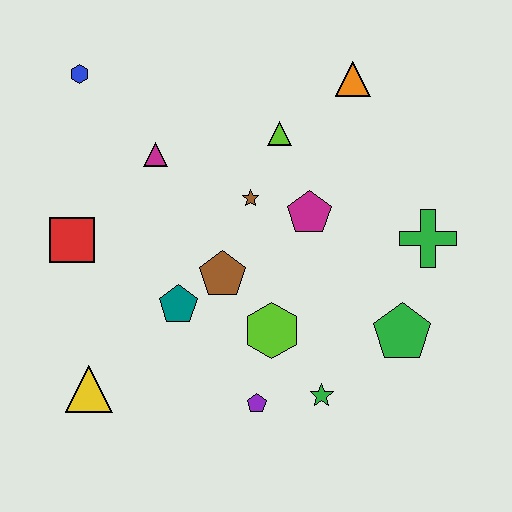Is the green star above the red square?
No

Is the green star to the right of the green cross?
No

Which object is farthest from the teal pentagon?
The orange triangle is farthest from the teal pentagon.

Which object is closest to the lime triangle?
The brown star is closest to the lime triangle.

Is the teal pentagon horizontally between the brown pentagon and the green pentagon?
No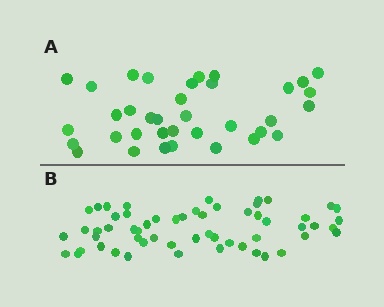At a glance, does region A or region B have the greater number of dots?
Region B (the bottom region) has more dots.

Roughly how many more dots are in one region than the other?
Region B has approximately 20 more dots than region A.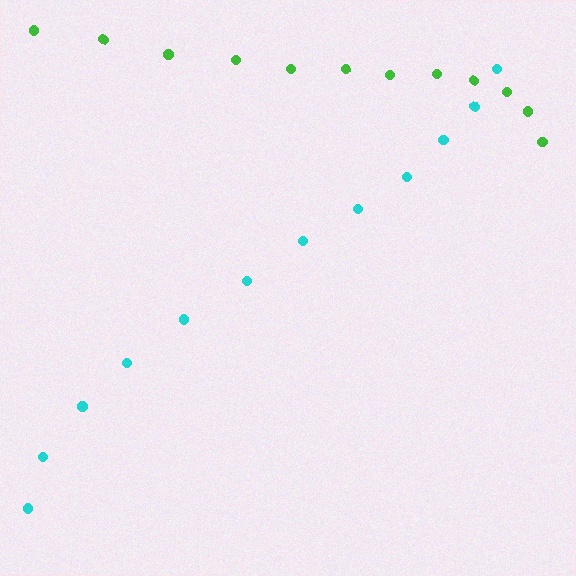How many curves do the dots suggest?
There are 2 distinct paths.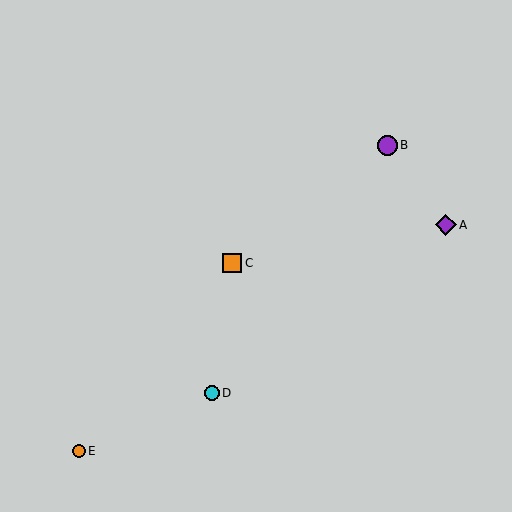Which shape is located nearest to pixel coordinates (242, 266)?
The orange square (labeled C) at (232, 263) is nearest to that location.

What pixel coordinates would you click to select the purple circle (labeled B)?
Click at (387, 145) to select the purple circle B.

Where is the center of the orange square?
The center of the orange square is at (232, 263).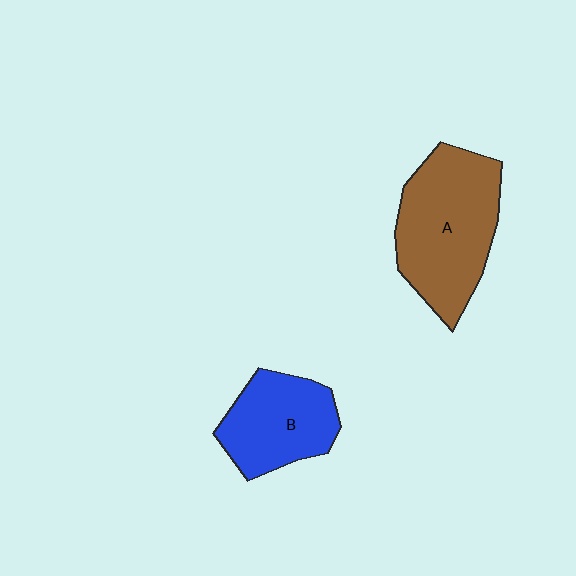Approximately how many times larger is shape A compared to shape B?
Approximately 1.5 times.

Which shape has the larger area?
Shape A (brown).